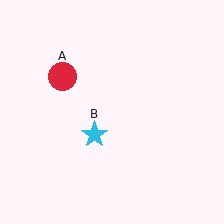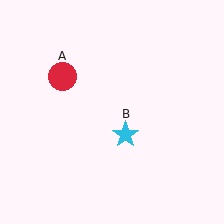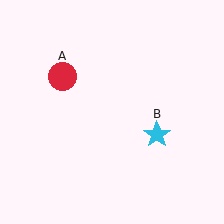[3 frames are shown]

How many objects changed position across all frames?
1 object changed position: cyan star (object B).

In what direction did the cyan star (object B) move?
The cyan star (object B) moved right.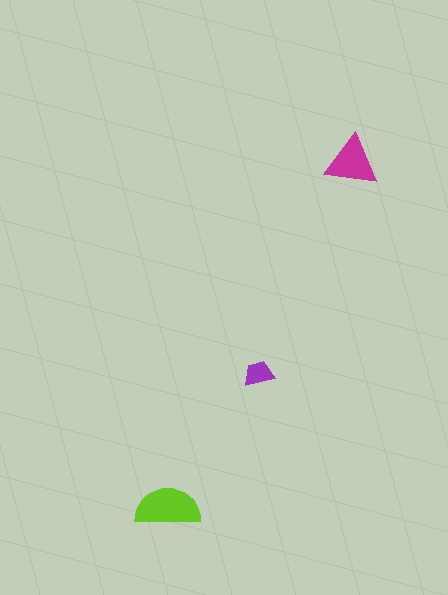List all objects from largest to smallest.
The lime semicircle, the magenta triangle, the purple trapezoid.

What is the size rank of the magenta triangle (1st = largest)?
2nd.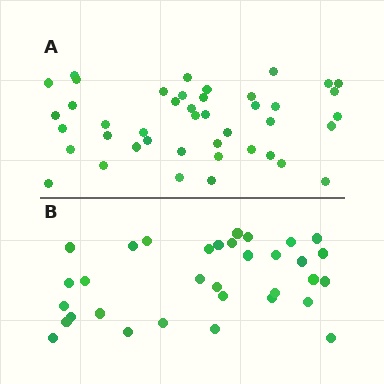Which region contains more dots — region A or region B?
Region A (the top region) has more dots.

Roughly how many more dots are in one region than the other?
Region A has roughly 10 or so more dots than region B.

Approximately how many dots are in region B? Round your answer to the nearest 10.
About 30 dots. (The exact count is 33, which rounds to 30.)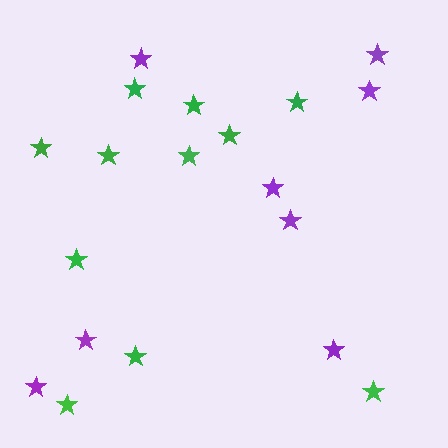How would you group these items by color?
There are 2 groups: one group of purple stars (8) and one group of green stars (11).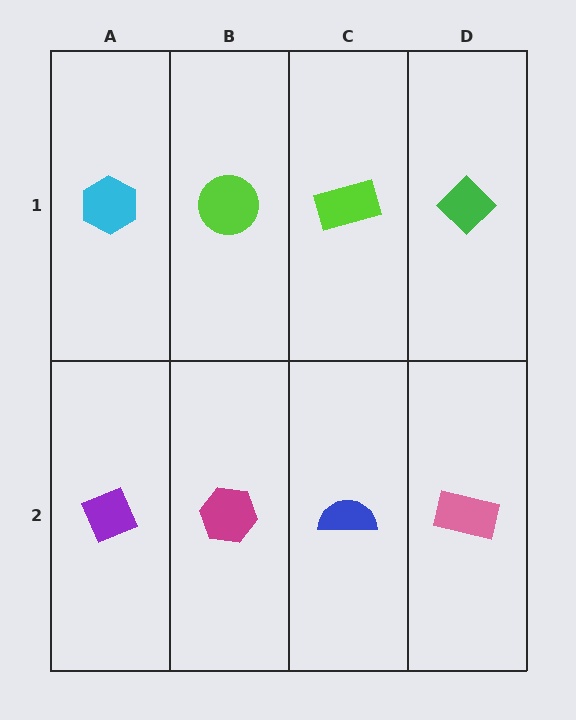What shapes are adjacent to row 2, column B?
A lime circle (row 1, column B), a purple diamond (row 2, column A), a blue semicircle (row 2, column C).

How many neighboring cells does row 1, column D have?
2.